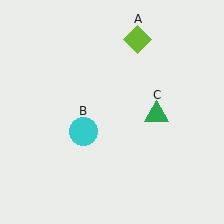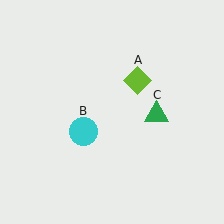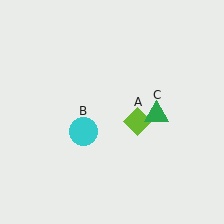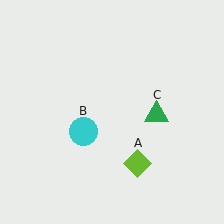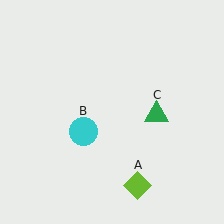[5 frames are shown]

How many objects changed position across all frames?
1 object changed position: lime diamond (object A).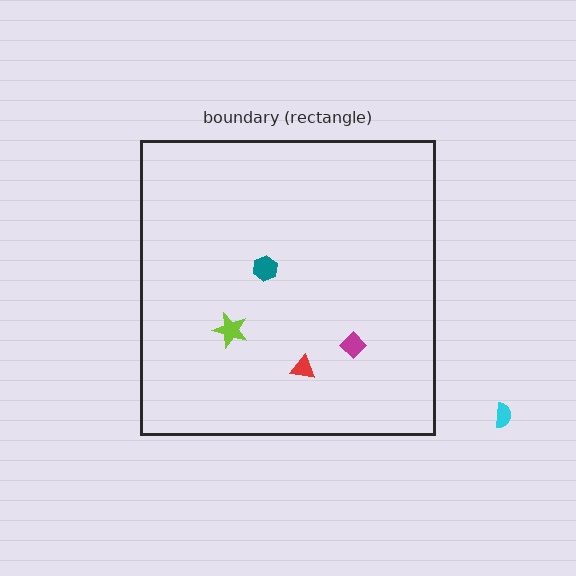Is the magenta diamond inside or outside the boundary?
Inside.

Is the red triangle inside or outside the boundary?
Inside.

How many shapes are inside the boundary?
4 inside, 1 outside.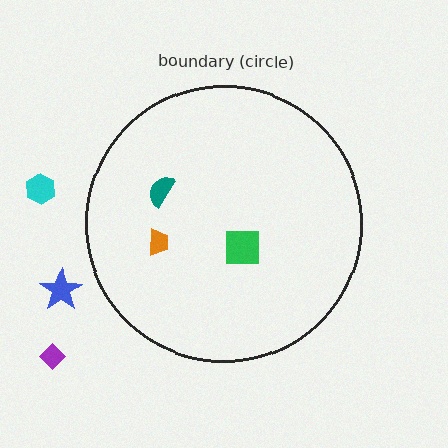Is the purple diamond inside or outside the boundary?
Outside.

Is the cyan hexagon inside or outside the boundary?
Outside.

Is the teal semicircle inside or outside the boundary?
Inside.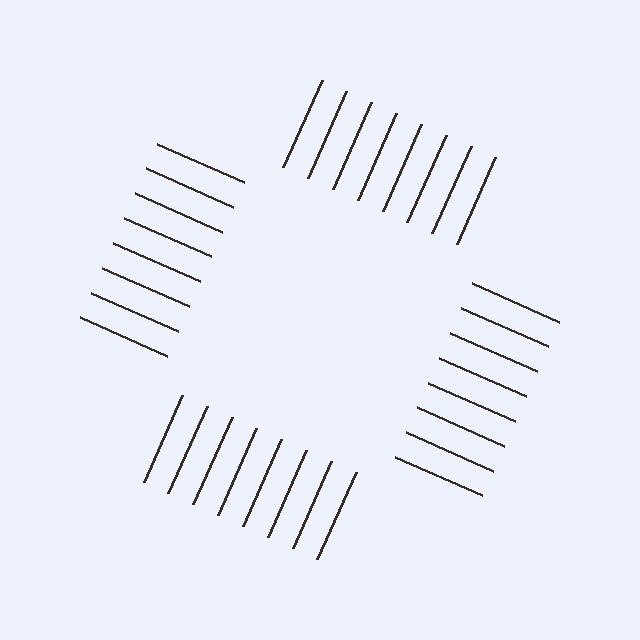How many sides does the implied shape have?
4 sides — the line-ends trace a square.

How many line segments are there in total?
32 — 8 along each of the 4 edges.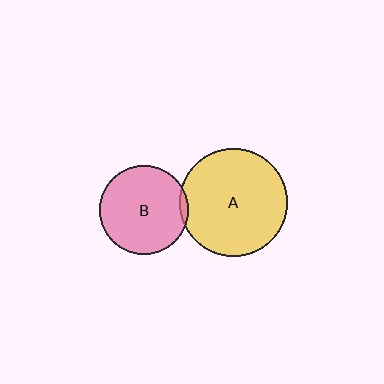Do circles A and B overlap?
Yes.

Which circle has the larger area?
Circle A (yellow).